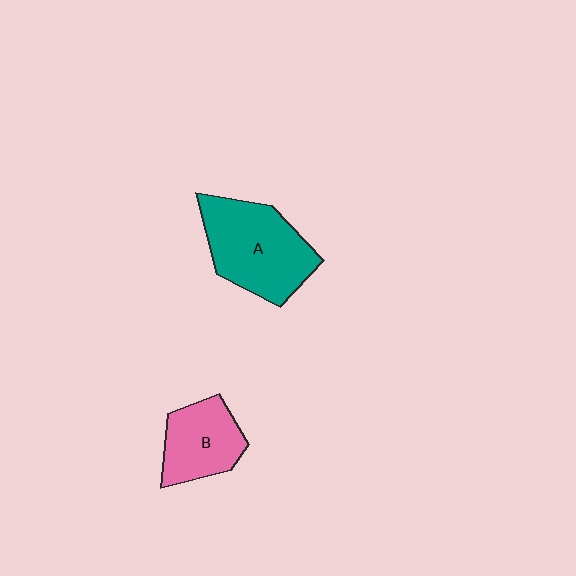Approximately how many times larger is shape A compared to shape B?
Approximately 1.6 times.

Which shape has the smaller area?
Shape B (pink).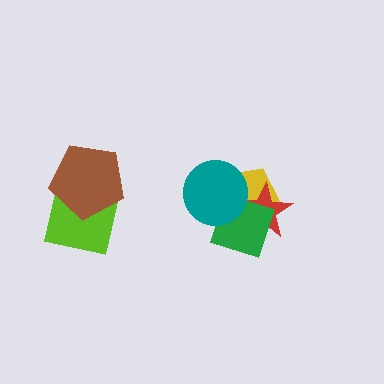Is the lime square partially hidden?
Yes, it is partially covered by another shape.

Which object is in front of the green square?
The teal circle is in front of the green square.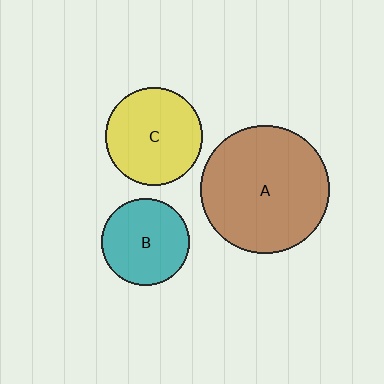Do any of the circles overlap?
No, none of the circles overlap.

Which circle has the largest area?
Circle A (brown).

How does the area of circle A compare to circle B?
Approximately 2.2 times.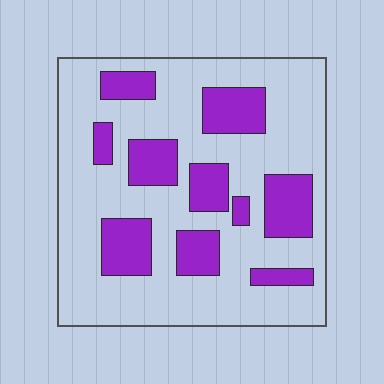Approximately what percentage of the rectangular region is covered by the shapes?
Approximately 25%.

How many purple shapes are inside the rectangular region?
10.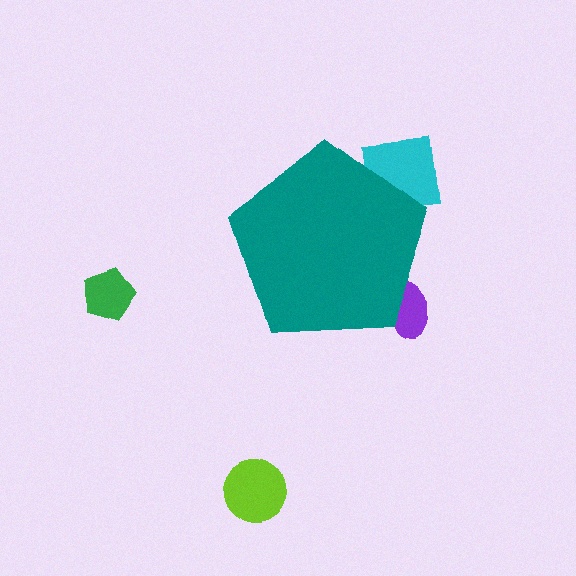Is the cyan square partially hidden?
Yes, the cyan square is partially hidden behind the teal pentagon.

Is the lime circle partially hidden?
No, the lime circle is fully visible.